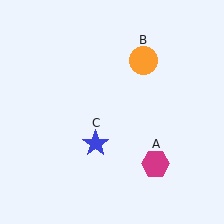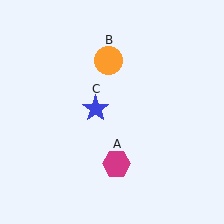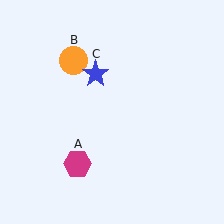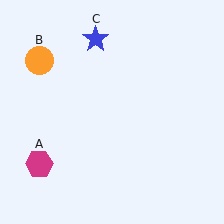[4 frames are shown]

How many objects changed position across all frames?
3 objects changed position: magenta hexagon (object A), orange circle (object B), blue star (object C).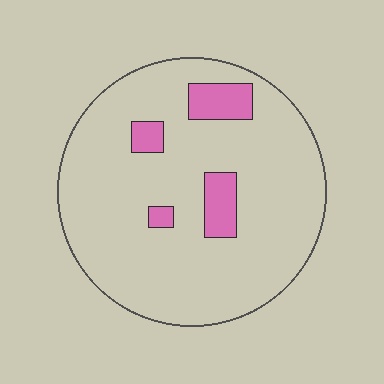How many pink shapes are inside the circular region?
4.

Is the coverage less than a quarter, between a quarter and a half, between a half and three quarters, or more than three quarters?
Less than a quarter.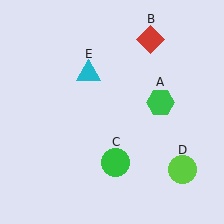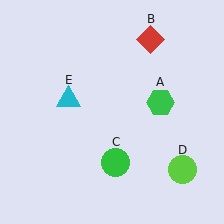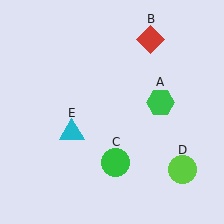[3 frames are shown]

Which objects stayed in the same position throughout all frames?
Green hexagon (object A) and red diamond (object B) and green circle (object C) and lime circle (object D) remained stationary.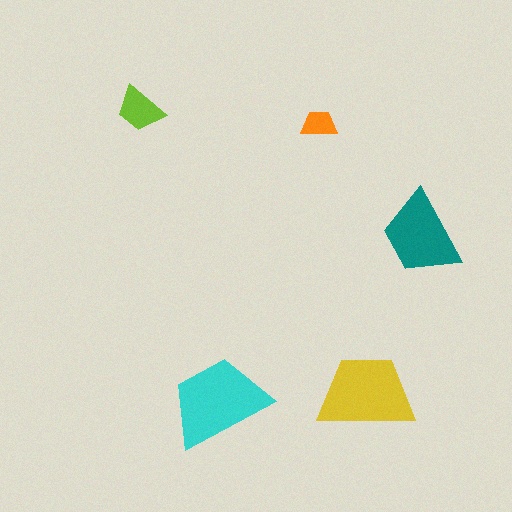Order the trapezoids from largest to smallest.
the cyan one, the yellow one, the teal one, the lime one, the orange one.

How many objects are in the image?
There are 5 objects in the image.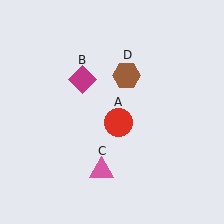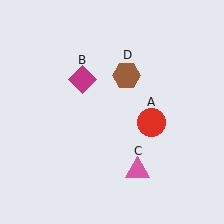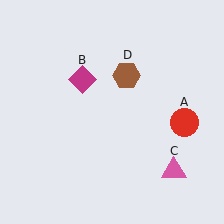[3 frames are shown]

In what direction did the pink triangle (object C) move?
The pink triangle (object C) moved right.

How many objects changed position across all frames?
2 objects changed position: red circle (object A), pink triangle (object C).